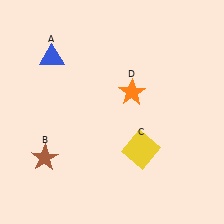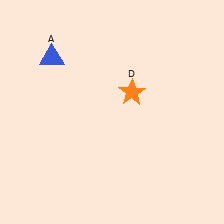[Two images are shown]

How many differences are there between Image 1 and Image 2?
There are 2 differences between the two images.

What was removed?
The brown star (B), the yellow square (C) were removed in Image 2.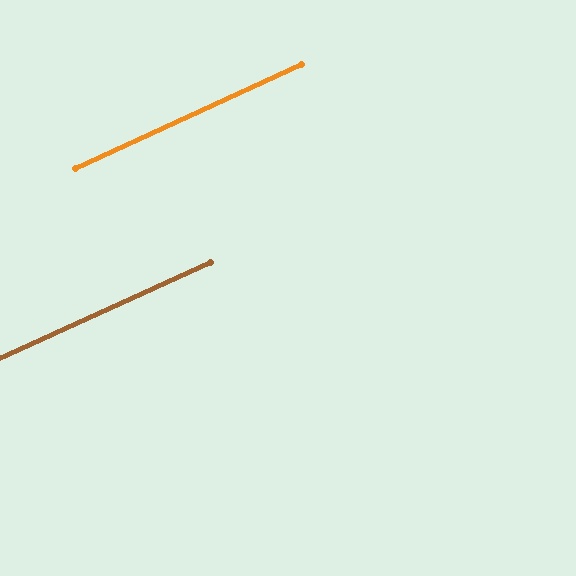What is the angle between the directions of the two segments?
Approximately 1 degree.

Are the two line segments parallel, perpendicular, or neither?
Parallel — their directions differ by only 0.5°.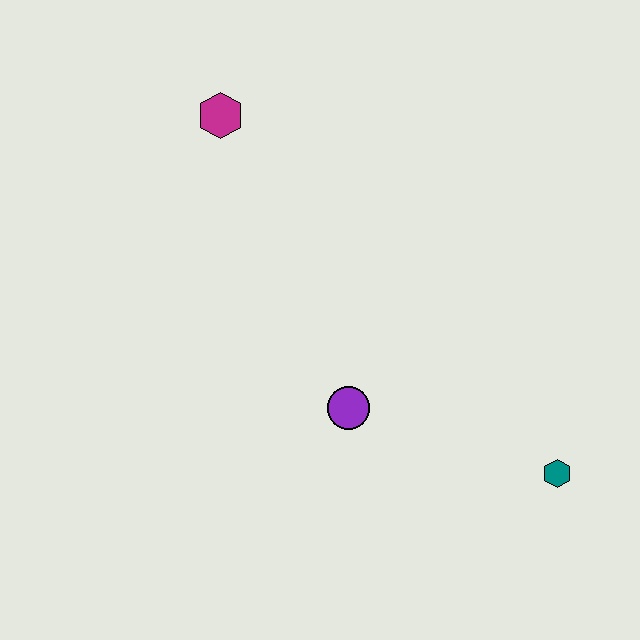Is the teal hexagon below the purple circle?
Yes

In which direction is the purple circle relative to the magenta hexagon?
The purple circle is below the magenta hexagon.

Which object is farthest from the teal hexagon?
The magenta hexagon is farthest from the teal hexagon.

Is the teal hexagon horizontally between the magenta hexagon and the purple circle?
No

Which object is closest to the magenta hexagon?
The purple circle is closest to the magenta hexagon.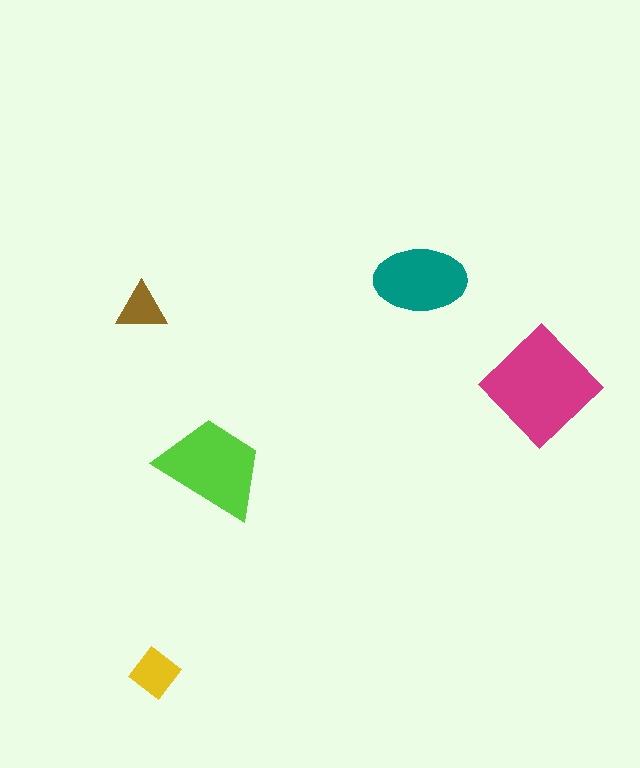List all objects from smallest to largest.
The brown triangle, the yellow diamond, the teal ellipse, the lime trapezoid, the magenta diamond.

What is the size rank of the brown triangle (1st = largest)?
5th.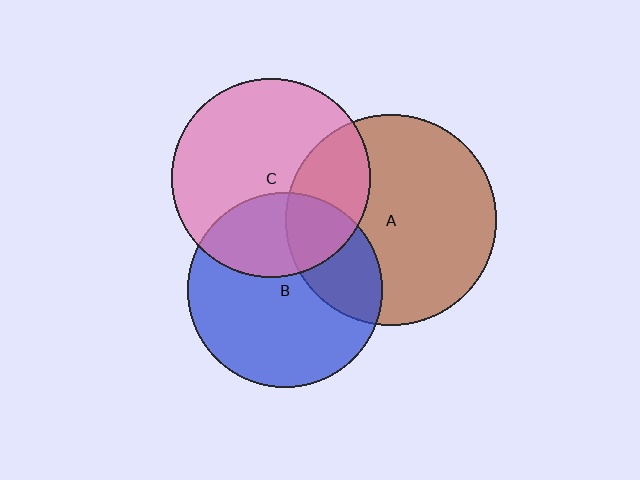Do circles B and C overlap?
Yes.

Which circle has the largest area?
Circle A (brown).